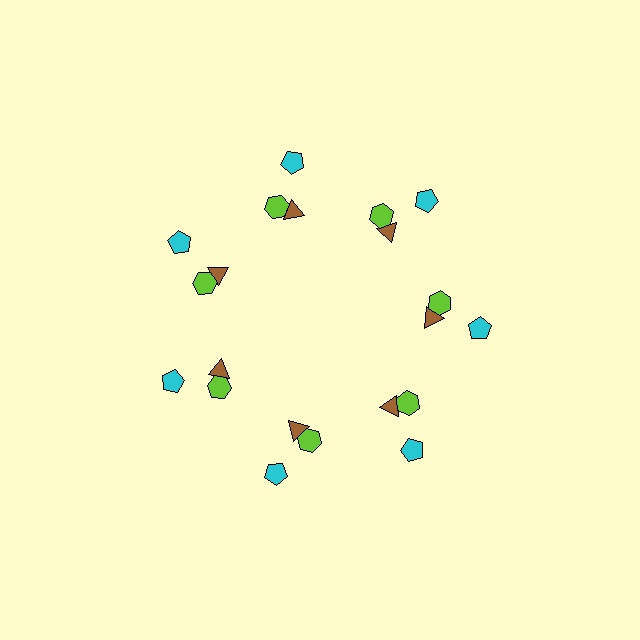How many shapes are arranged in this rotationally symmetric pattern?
There are 21 shapes, arranged in 7 groups of 3.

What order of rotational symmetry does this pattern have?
This pattern has 7-fold rotational symmetry.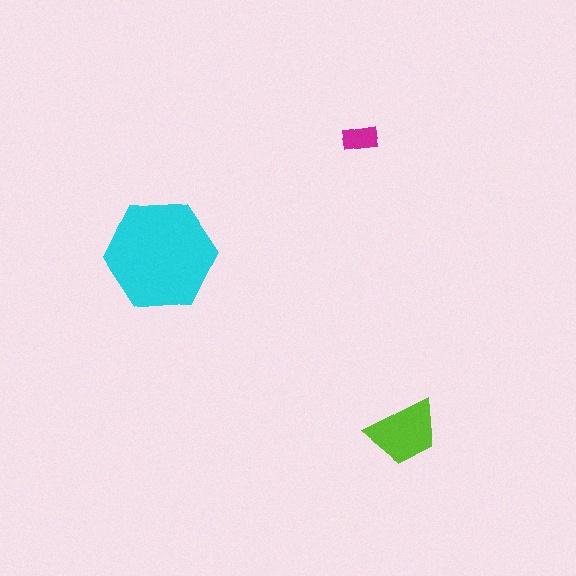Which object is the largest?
The cyan hexagon.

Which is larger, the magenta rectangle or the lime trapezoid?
The lime trapezoid.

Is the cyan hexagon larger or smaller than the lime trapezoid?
Larger.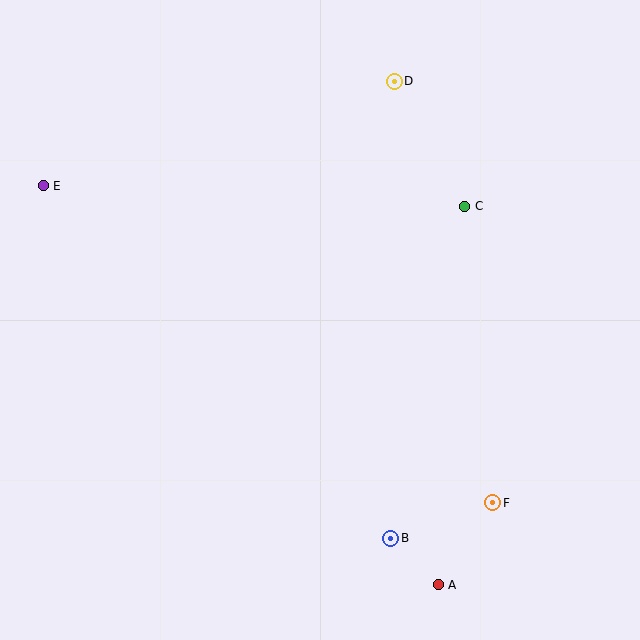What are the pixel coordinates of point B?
Point B is at (391, 538).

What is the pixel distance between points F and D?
The distance between F and D is 433 pixels.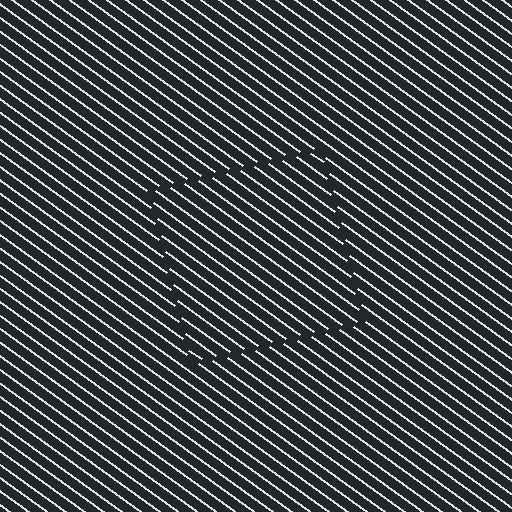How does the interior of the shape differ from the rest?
The interior of the shape contains the same grating, shifted by half a period — the contour is defined by the phase discontinuity where line-ends from the inner and outer gratings abut.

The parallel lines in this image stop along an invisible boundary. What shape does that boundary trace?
An illusory square. The interior of the shape contains the same grating, shifted by half a period — the contour is defined by the phase discontinuity where line-ends from the inner and outer gratings abut.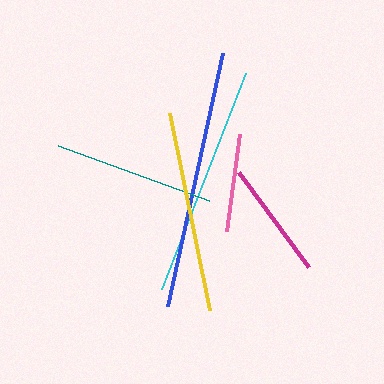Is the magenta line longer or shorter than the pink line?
The magenta line is longer than the pink line.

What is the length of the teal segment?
The teal segment is approximately 161 pixels long.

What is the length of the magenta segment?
The magenta segment is approximately 119 pixels long.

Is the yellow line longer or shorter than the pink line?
The yellow line is longer than the pink line.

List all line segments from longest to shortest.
From longest to shortest: blue, cyan, yellow, teal, magenta, pink.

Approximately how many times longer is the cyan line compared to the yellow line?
The cyan line is approximately 1.2 times the length of the yellow line.